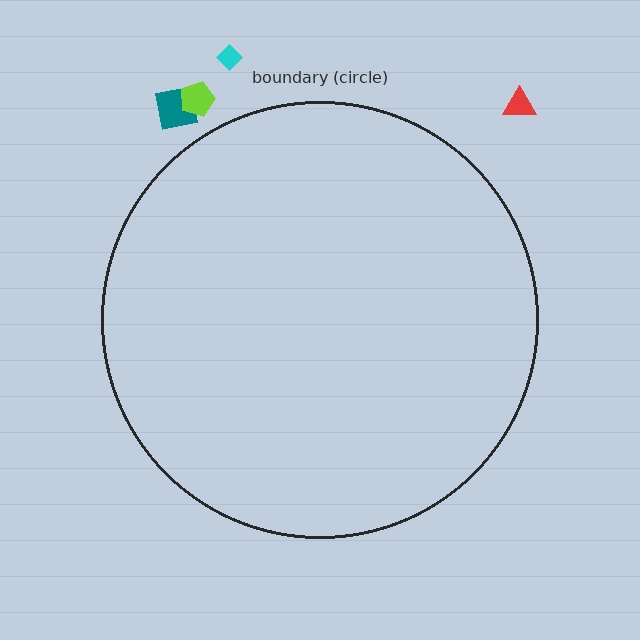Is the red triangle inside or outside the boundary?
Outside.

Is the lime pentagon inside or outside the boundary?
Outside.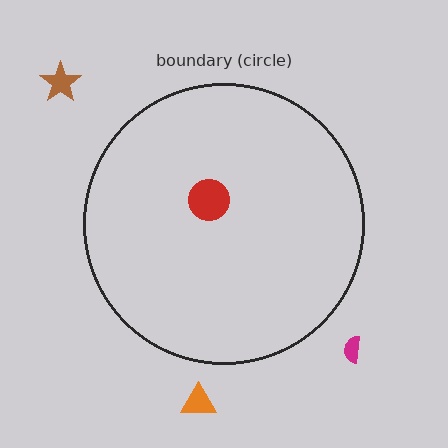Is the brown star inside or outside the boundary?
Outside.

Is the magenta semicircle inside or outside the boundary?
Outside.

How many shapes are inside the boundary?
1 inside, 3 outside.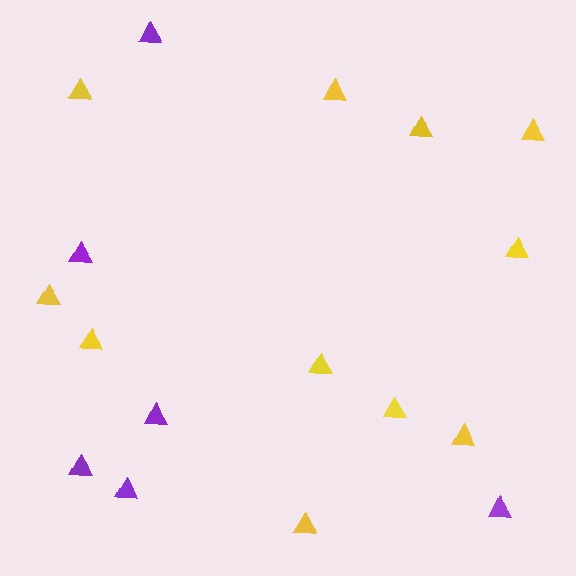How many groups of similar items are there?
There are 2 groups: one group of yellow triangles (11) and one group of purple triangles (6).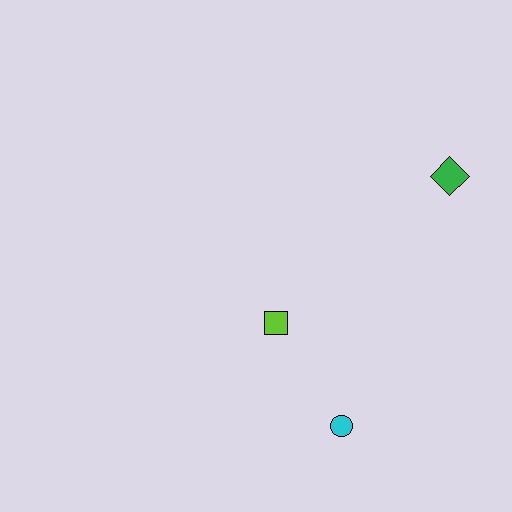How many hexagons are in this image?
There are no hexagons.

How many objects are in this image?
There are 3 objects.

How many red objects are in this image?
There are no red objects.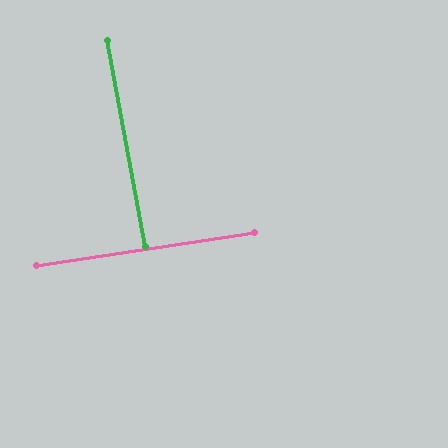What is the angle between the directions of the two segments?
Approximately 88 degrees.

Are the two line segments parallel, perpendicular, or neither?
Perpendicular — they meet at approximately 88°.